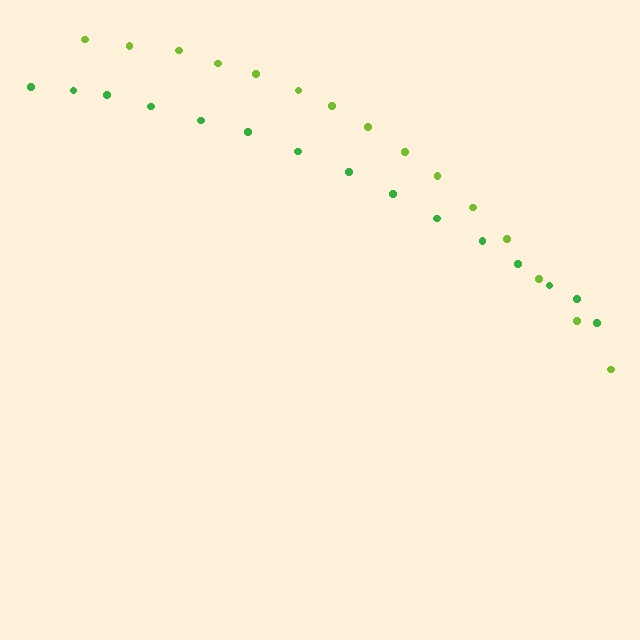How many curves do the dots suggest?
There are 2 distinct paths.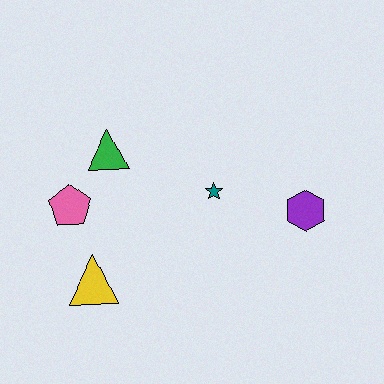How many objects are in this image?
There are 5 objects.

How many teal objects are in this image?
There is 1 teal object.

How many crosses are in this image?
There are no crosses.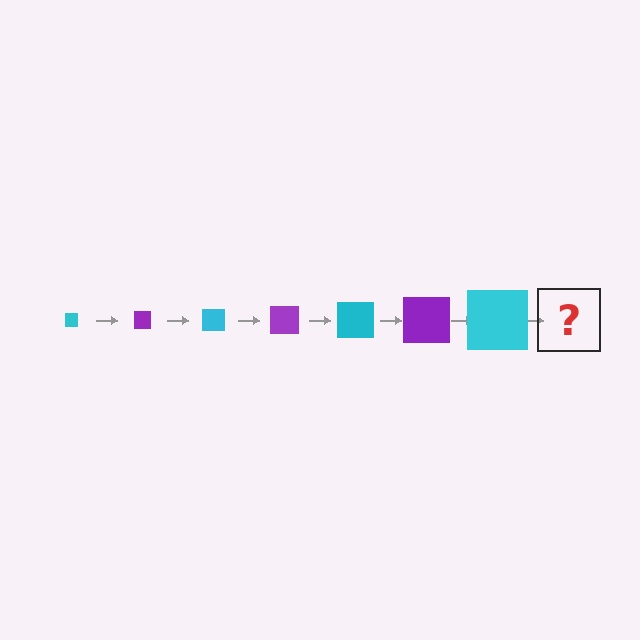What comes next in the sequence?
The next element should be a purple square, larger than the previous one.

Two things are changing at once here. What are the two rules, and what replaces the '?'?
The two rules are that the square grows larger each step and the color cycles through cyan and purple. The '?' should be a purple square, larger than the previous one.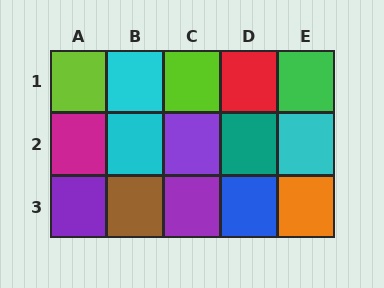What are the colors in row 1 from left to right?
Lime, cyan, lime, red, green.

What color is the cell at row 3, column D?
Blue.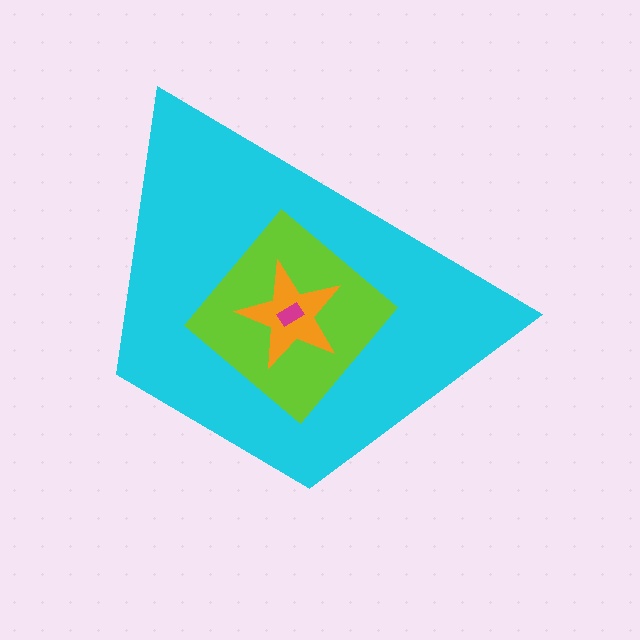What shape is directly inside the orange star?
The magenta rectangle.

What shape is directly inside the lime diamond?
The orange star.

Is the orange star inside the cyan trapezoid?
Yes.